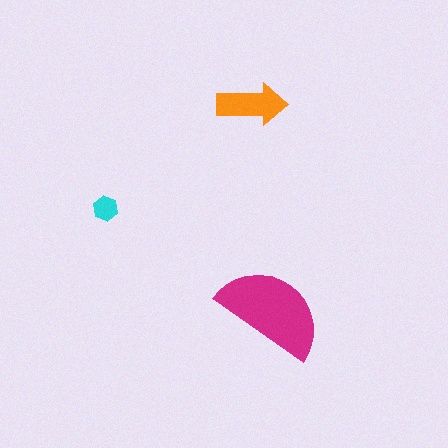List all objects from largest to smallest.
The magenta semicircle, the orange arrow, the cyan hexagon.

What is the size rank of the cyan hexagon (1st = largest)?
3rd.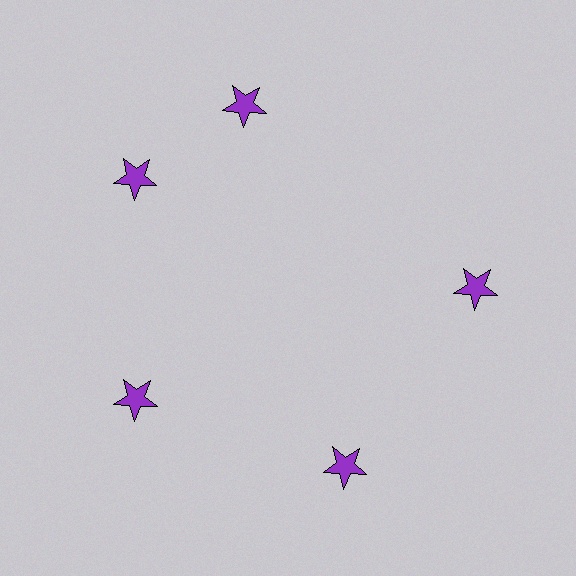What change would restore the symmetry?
The symmetry would be restored by rotating it back into even spacing with its neighbors so that all 5 stars sit at equal angles and equal distance from the center.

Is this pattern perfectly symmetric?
No. The 5 purple stars are arranged in a ring, but one element near the 1 o'clock position is rotated out of alignment along the ring, breaking the 5-fold rotational symmetry.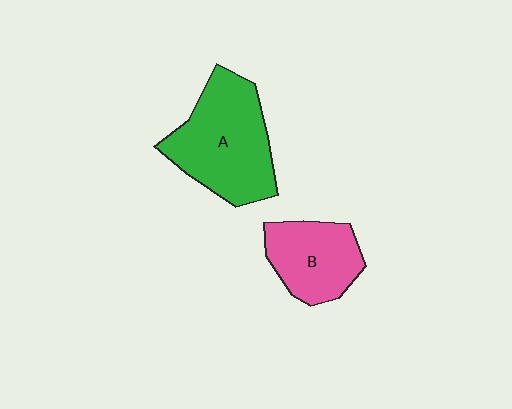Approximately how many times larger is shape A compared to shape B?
Approximately 1.5 times.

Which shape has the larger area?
Shape A (green).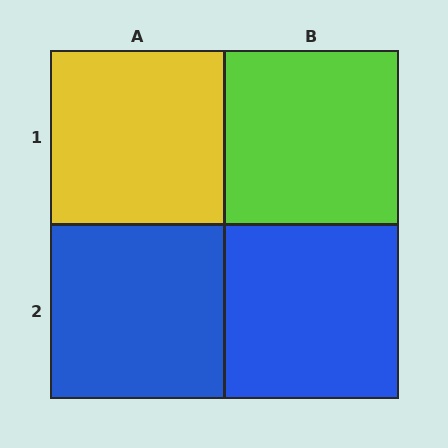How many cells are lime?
1 cell is lime.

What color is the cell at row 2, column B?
Blue.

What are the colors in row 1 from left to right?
Yellow, lime.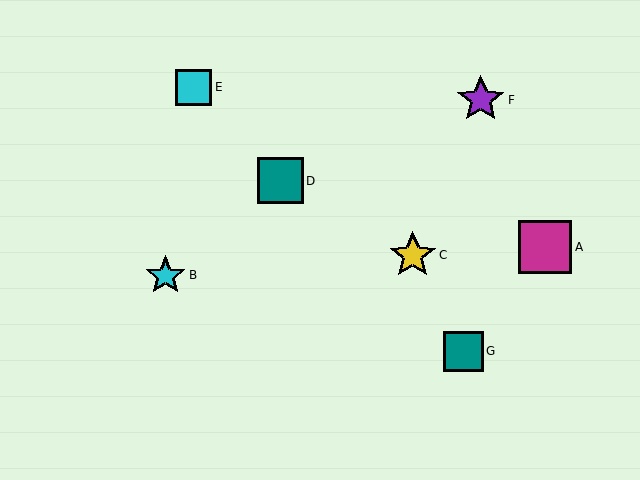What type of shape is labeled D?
Shape D is a teal square.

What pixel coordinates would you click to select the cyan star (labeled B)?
Click at (165, 275) to select the cyan star B.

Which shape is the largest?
The magenta square (labeled A) is the largest.